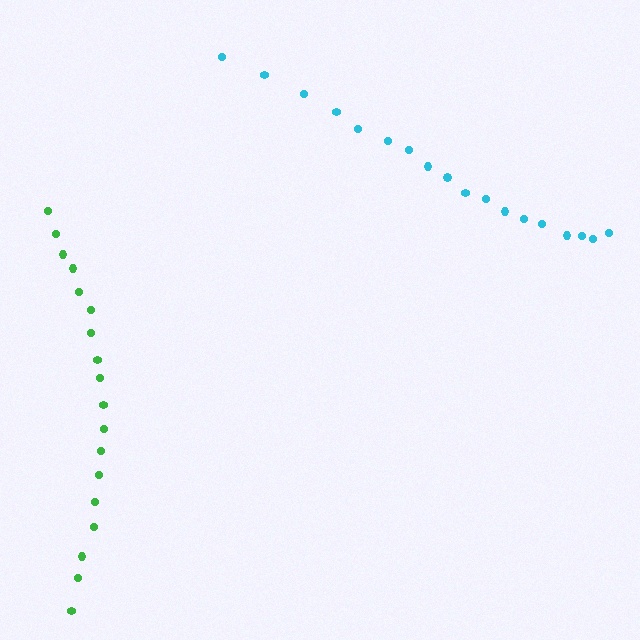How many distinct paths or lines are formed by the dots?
There are 2 distinct paths.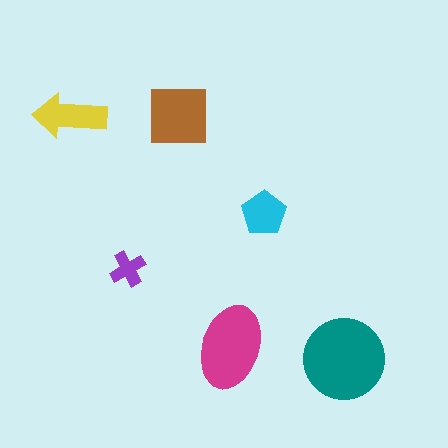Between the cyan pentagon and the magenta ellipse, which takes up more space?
The magenta ellipse.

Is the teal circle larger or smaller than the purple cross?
Larger.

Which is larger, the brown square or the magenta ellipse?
The magenta ellipse.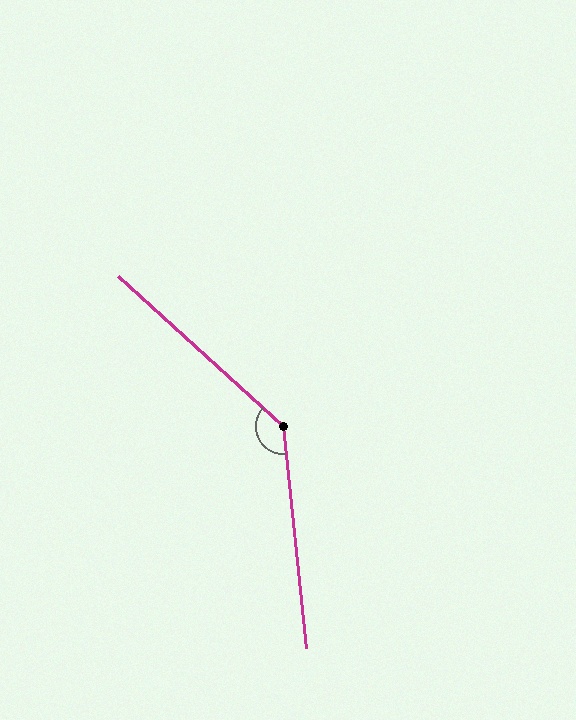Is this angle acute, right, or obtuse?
It is obtuse.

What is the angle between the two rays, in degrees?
Approximately 138 degrees.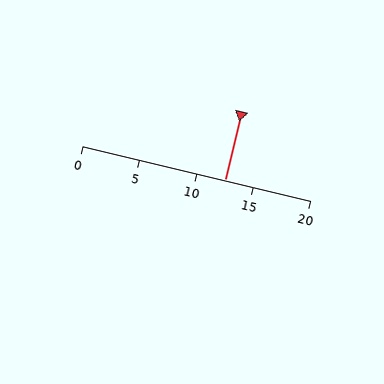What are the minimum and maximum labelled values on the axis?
The axis runs from 0 to 20.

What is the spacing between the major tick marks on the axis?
The major ticks are spaced 5 apart.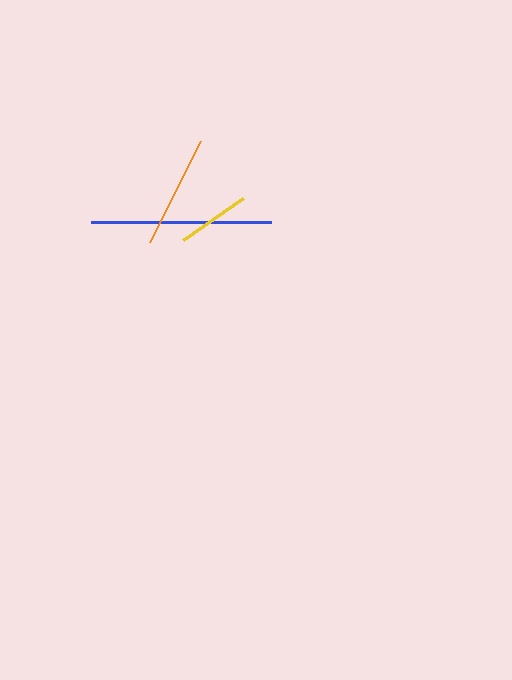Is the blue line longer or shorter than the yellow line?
The blue line is longer than the yellow line.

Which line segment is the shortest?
The yellow line is the shortest at approximately 73 pixels.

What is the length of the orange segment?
The orange segment is approximately 114 pixels long.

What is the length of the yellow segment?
The yellow segment is approximately 73 pixels long.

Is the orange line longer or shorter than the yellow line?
The orange line is longer than the yellow line.